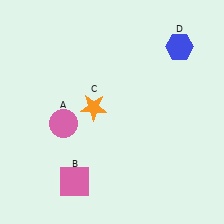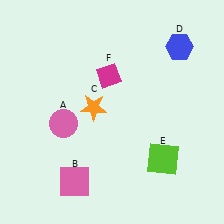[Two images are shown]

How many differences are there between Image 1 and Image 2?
There are 2 differences between the two images.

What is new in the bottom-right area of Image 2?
A lime square (E) was added in the bottom-right area of Image 2.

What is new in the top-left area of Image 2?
A magenta diamond (F) was added in the top-left area of Image 2.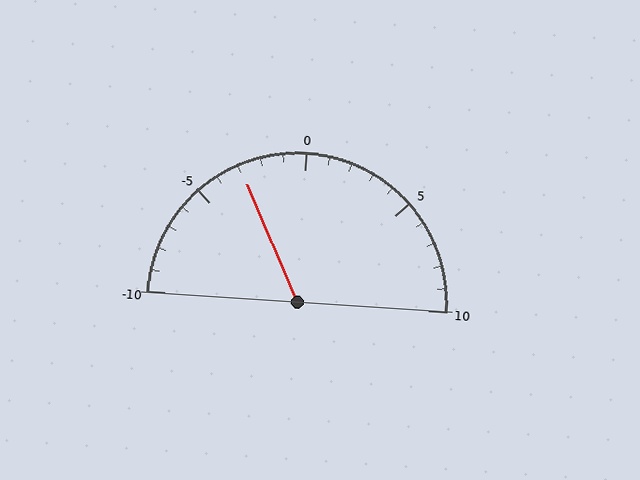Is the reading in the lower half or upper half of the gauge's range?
The reading is in the lower half of the range (-10 to 10).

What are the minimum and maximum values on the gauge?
The gauge ranges from -10 to 10.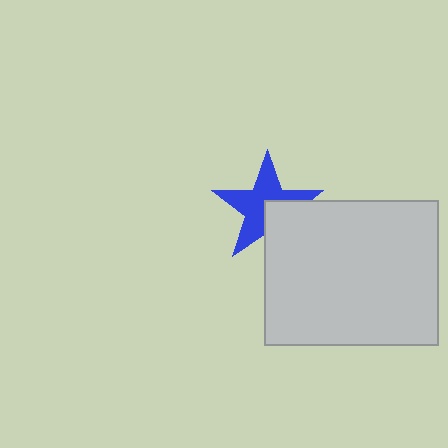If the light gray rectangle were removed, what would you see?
You would see the complete blue star.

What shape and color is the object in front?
The object in front is a light gray rectangle.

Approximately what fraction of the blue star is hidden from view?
Roughly 35% of the blue star is hidden behind the light gray rectangle.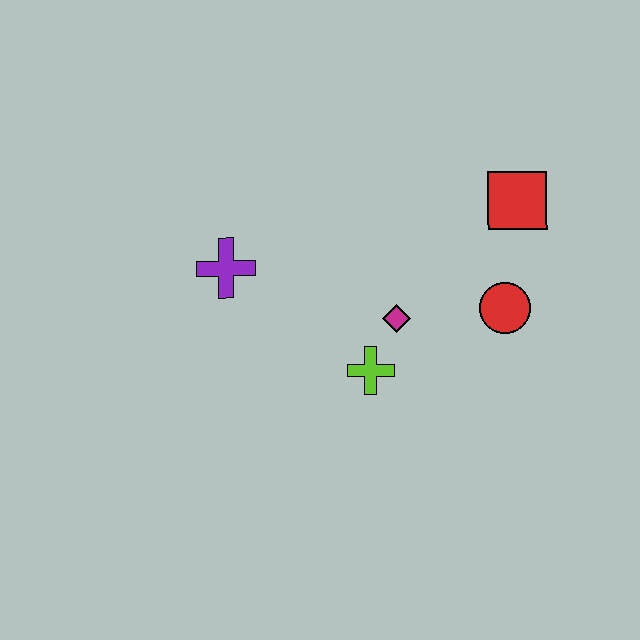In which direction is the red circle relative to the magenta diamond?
The red circle is to the right of the magenta diamond.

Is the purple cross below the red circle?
No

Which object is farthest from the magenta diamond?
The purple cross is farthest from the magenta diamond.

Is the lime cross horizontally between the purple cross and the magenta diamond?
Yes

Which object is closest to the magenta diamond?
The lime cross is closest to the magenta diamond.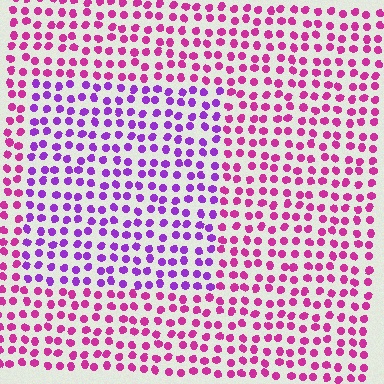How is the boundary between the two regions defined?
The boundary is defined purely by a slight shift in hue (about 39 degrees). Spacing, size, and orientation are identical on both sides.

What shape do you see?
I see a rectangle.